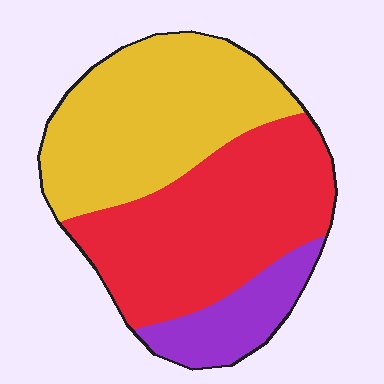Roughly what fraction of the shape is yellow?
Yellow takes up about two fifths (2/5) of the shape.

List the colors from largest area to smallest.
From largest to smallest: red, yellow, purple.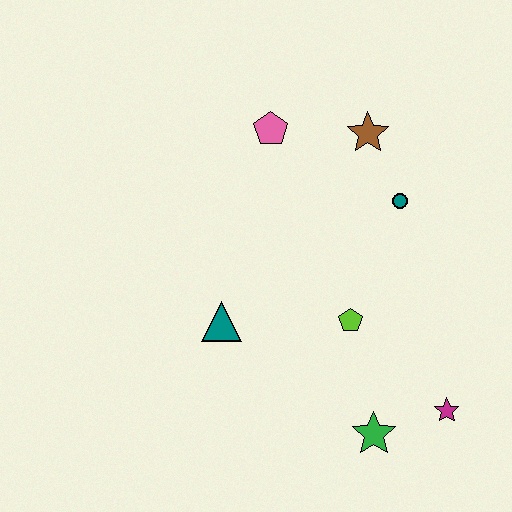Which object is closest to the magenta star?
The green star is closest to the magenta star.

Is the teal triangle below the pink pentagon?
Yes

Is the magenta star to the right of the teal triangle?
Yes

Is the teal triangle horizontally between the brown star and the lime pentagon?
No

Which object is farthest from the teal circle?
The green star is farthest from the teal circle.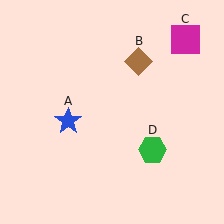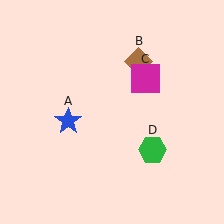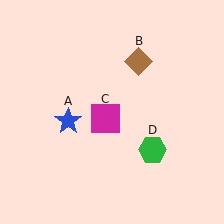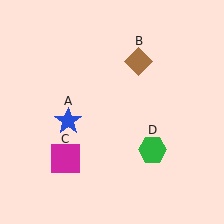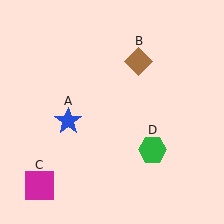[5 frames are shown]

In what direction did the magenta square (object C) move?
The magenta square (object C) moved down and to the left.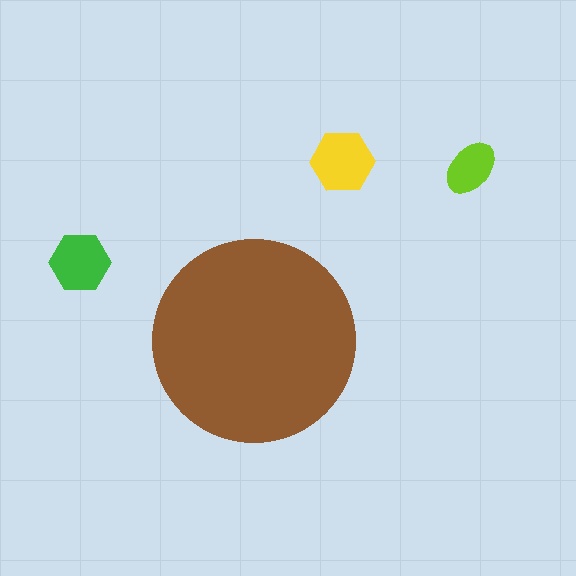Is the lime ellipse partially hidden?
No, the lime ellipse is fully visible.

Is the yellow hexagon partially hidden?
No, the yellow hexagon is fully visible.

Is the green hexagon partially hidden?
No, the green hexagon is fully visible.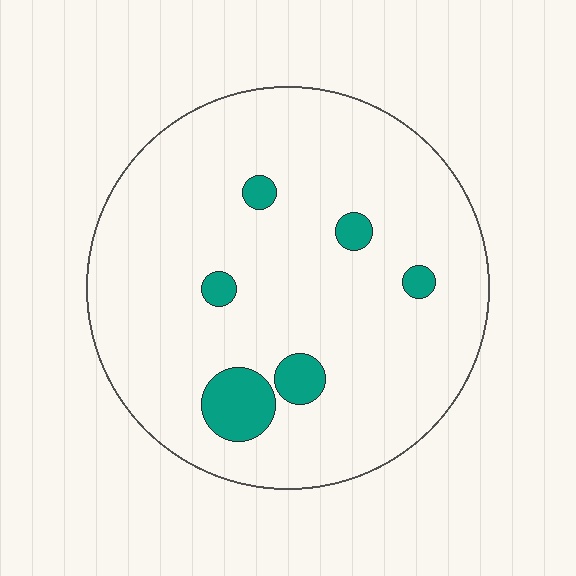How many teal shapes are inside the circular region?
6.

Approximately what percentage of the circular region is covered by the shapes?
Approximately 10%.